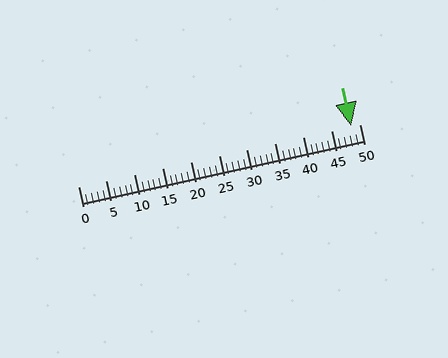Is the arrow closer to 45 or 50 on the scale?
The arrow is closer to 50.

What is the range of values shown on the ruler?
The ruler shows values from 0 to 50.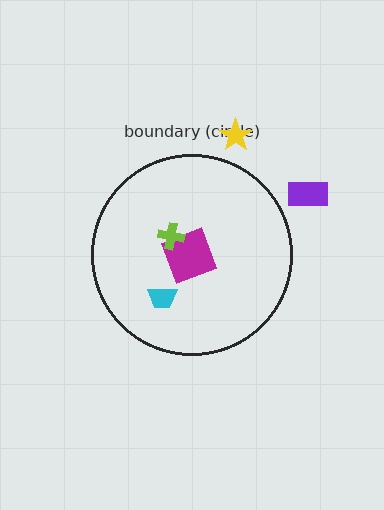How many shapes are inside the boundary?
3 inside, 2 outside.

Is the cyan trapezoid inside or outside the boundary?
Inside.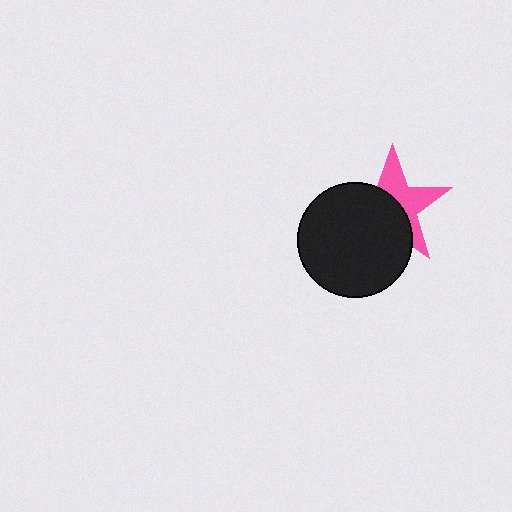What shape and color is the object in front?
The object in front is a black circle.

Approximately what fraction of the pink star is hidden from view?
Roughly 55% of the pink star is hidden behind the black circle.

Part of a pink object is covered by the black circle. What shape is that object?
It is a star.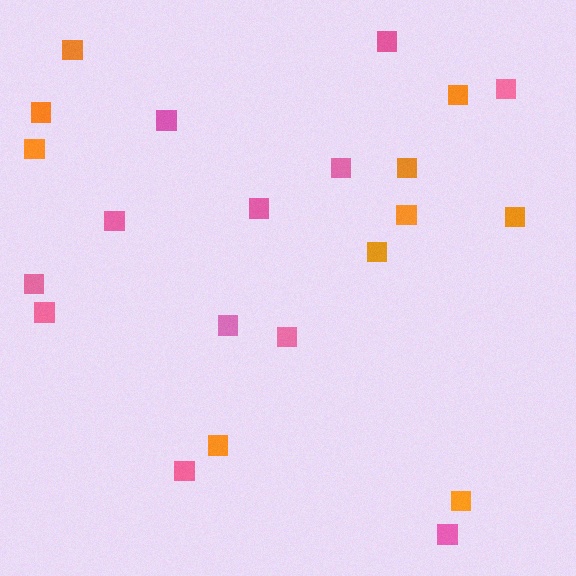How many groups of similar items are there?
There are 2 groups: one group of orange squares (10) and one group of pink squares (12).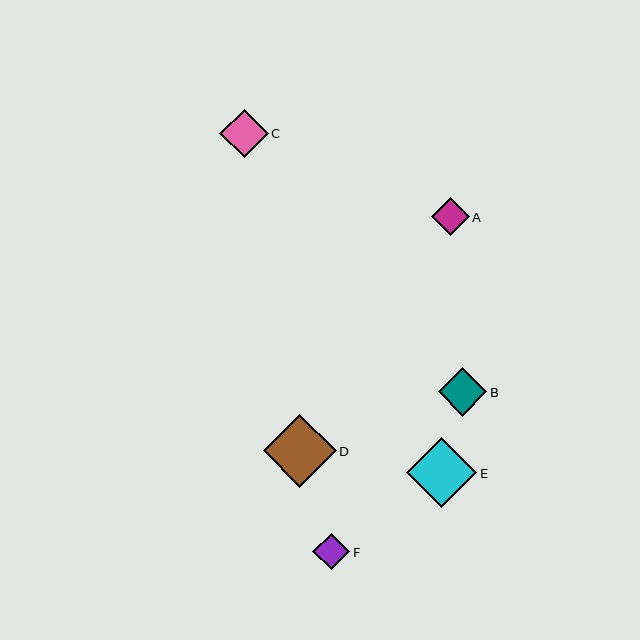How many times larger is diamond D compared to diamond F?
Diamond D is approximately 2.0 times the size of diamond F.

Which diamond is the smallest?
Diamond F is the smallest with a size of approximately 37 pixels.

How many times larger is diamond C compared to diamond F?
Diamond C is approximately 1.3 times the size of diamond F.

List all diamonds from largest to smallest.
From largest to smallest: D, E, C, B, A, F.